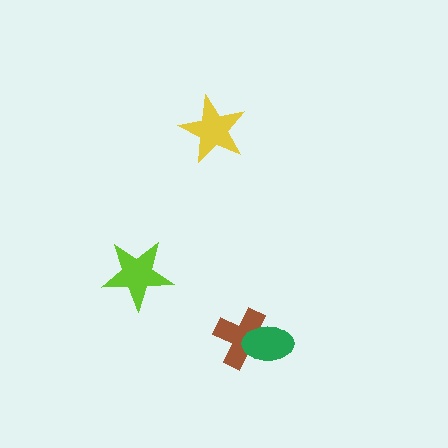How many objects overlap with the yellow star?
0 objects overlap with the yellow star.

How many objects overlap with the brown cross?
1 object overlaps with the brown cross.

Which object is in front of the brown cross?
The green ellipse is in front of the brown cross.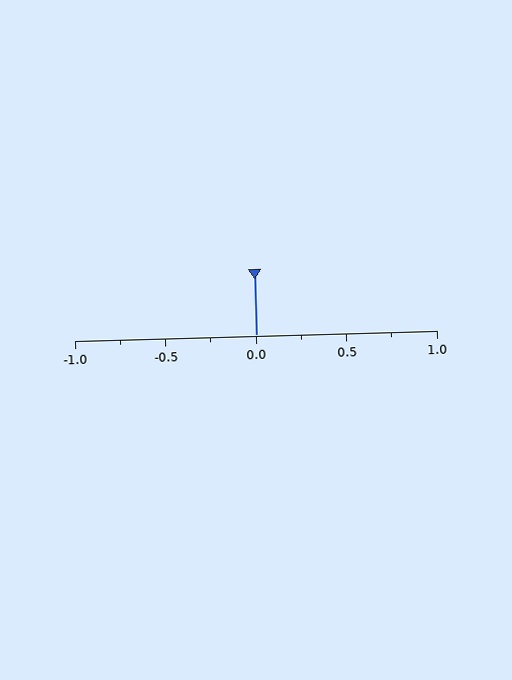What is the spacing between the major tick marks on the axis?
The major ticks are spaced 0.5 apart.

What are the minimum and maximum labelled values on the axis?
The axis runs from -1.0 to 1.0.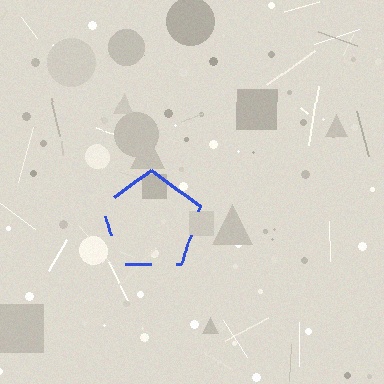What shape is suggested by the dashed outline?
The dashed outline suggests a pentagon.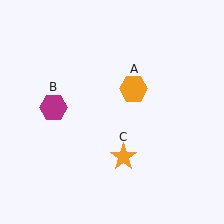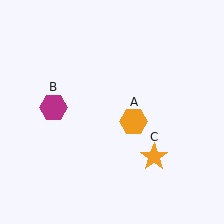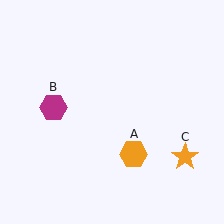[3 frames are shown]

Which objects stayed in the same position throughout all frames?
Magenta hexagon (object B) remained stationary.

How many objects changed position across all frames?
2 objects changed position: orange hexagon (object A), orange star (object C).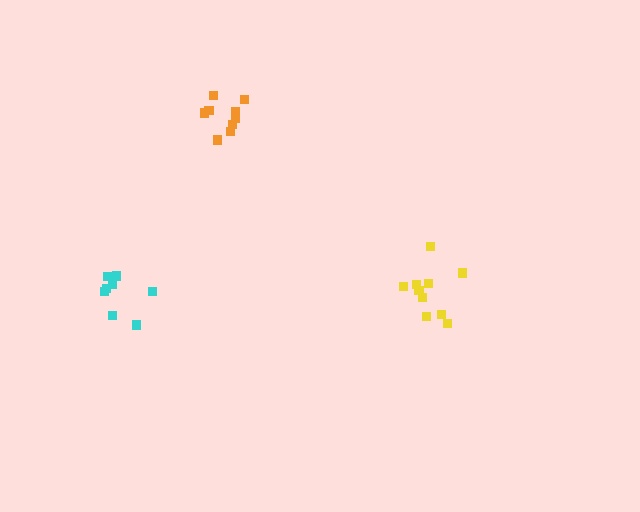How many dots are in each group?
Group 1: 9 dots, Group 2: 8 dots, Group 3: 10 dots (27 total).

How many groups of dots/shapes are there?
There are 3 groups.